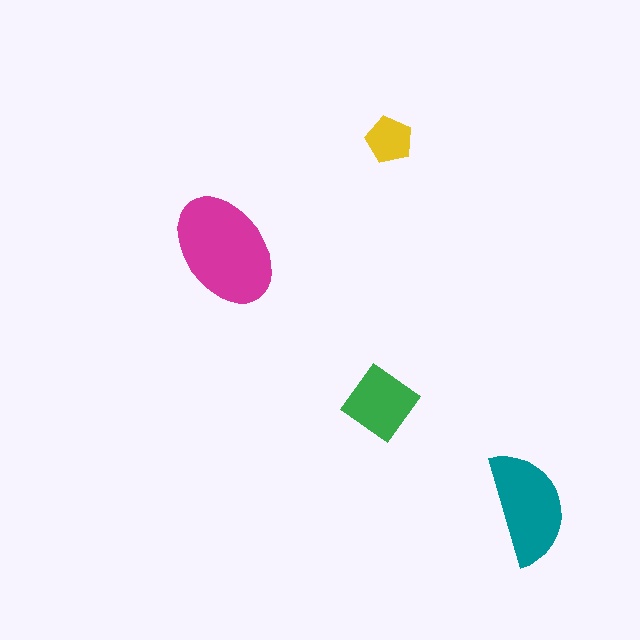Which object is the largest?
The magenta ellipse.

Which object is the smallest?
The yellow pentagon.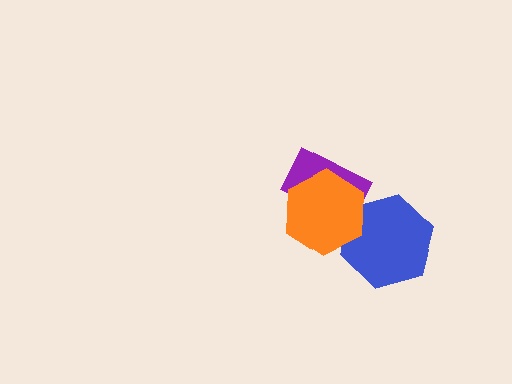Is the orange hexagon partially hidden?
No, no other shape covers it.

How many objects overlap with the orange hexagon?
2 objects overlap with the orange hexagon.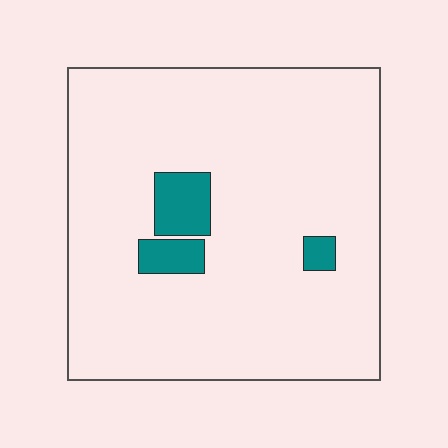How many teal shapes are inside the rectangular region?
3.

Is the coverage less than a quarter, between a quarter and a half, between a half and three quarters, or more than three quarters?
Less than a quarter.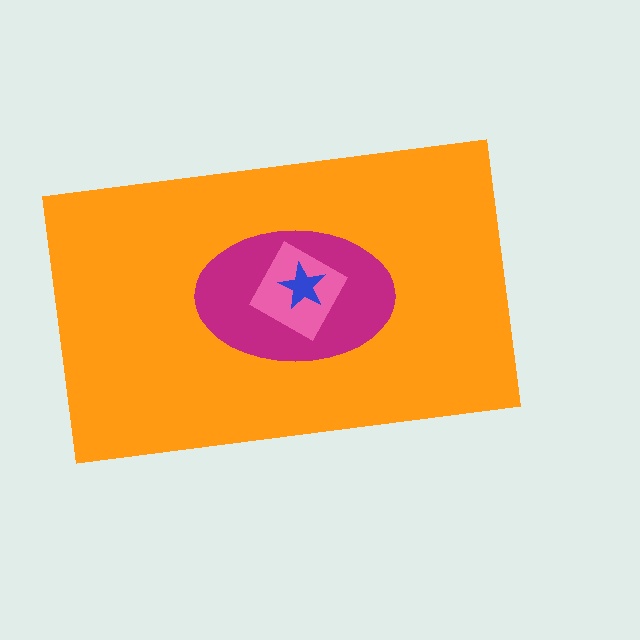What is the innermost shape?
The blue star.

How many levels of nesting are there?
4.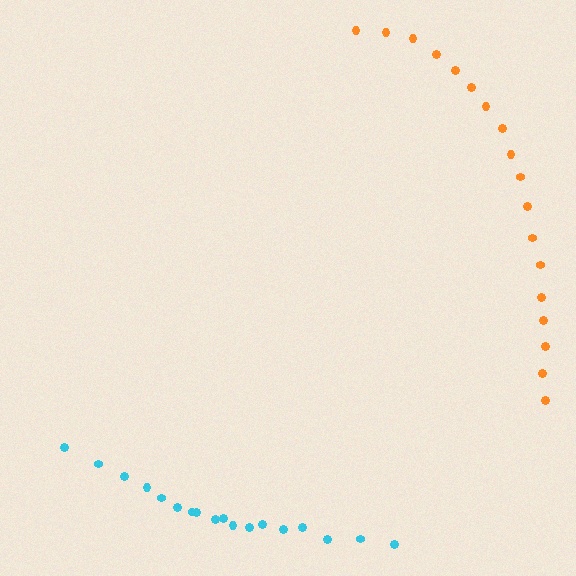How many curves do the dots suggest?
There are 2 distinct paths.